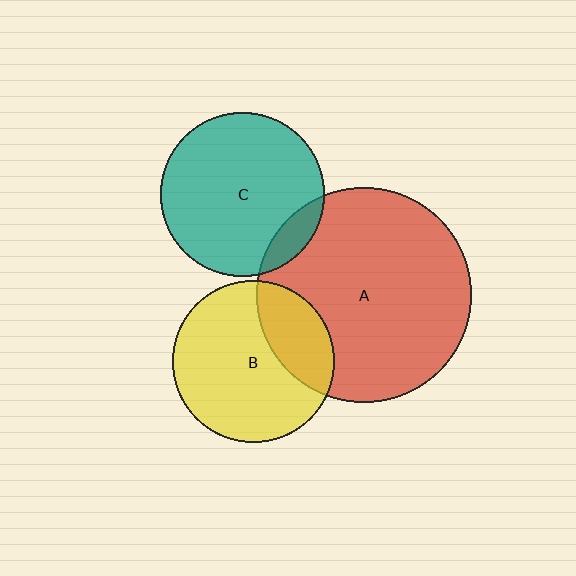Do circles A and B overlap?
Yes.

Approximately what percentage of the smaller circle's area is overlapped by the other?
Approximately 25%.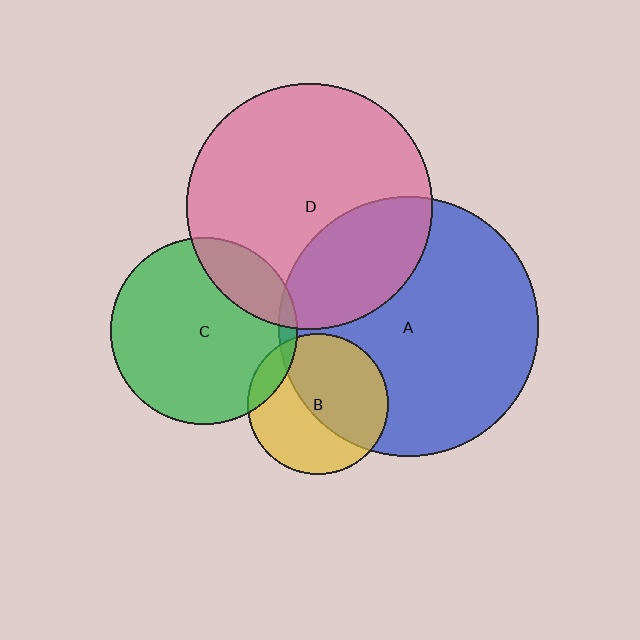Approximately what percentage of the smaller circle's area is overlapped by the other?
Approximately 20%.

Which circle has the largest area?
Circle A (blue).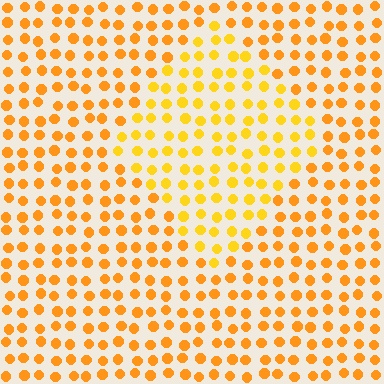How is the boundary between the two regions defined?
The boundary is defined purely by a slight shift in hue (about 17 degrees). Spacing, size, and orientation are identical on both sides.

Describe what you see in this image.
The image is filled with small orange elements in a uniform arrangement. A diamond-shaped region is visible where the elements are tinted to a slightly different hue, forming a subtle color boundary.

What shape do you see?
I see a diamond.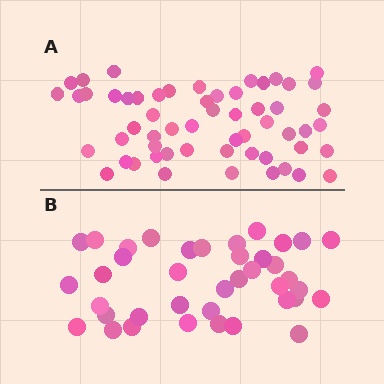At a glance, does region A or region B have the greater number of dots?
Region A (the top region) has more dots.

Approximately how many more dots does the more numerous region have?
Region A has approximately 20 more dots than region B.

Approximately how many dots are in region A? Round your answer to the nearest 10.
About 60 dots. (The exact count is 57, which rounds to 60.)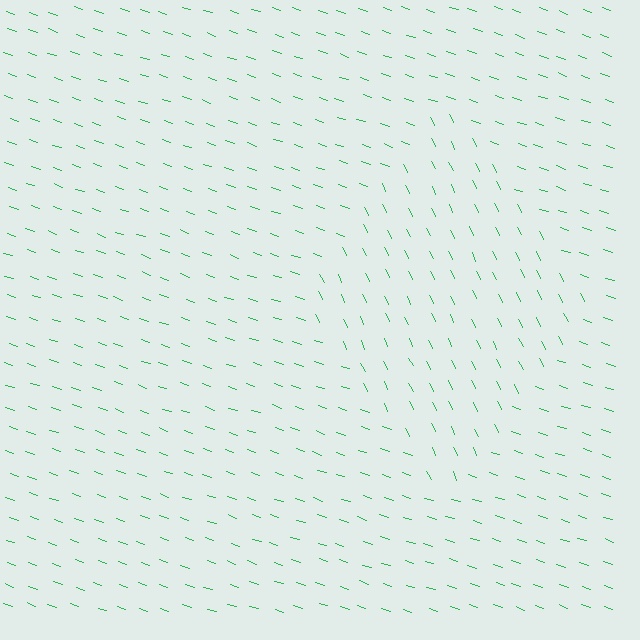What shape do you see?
I see a diamond.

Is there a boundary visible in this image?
Yes, there is a texture boundary formed by a change in line orientation.